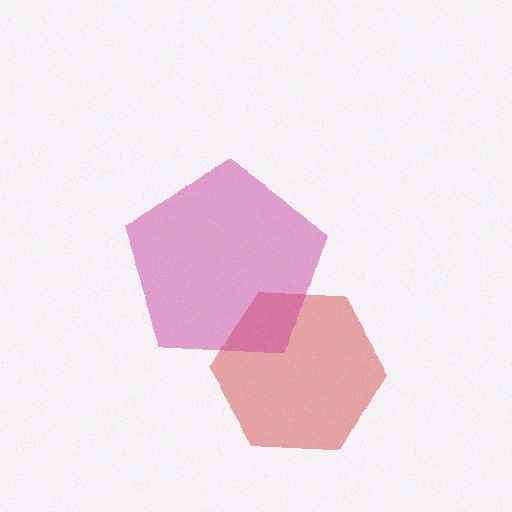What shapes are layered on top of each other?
The layered shapes are: a red hexagon, a magenta pentagon.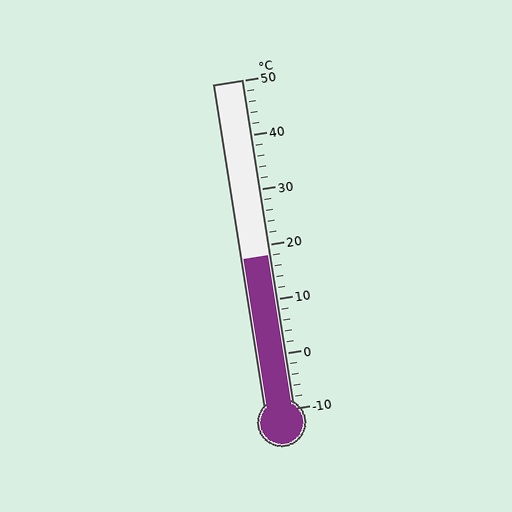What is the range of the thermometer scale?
The thermometer scale ranges from -10°C to 50°C.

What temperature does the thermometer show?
The thermometer shows approximately 18°C.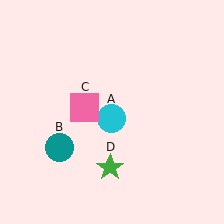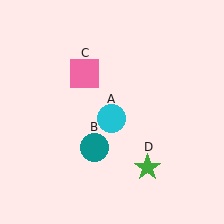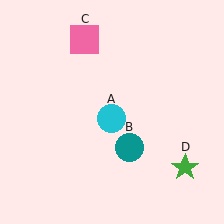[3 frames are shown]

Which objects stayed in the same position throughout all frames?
Cyan circle (object A) remained stationary.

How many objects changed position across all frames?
3 objects changed position: teal circle (object B), pink square (object C), green star (object D).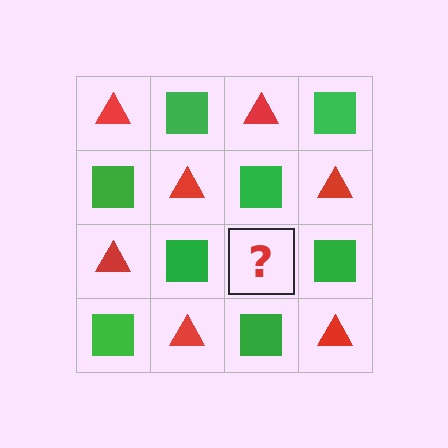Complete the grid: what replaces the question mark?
The question mark should be replaced with a red triangle.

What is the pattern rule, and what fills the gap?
The rule is that it alternates red triangle and green square in a checkerboard pattern. The gap should be filled with a red triangle.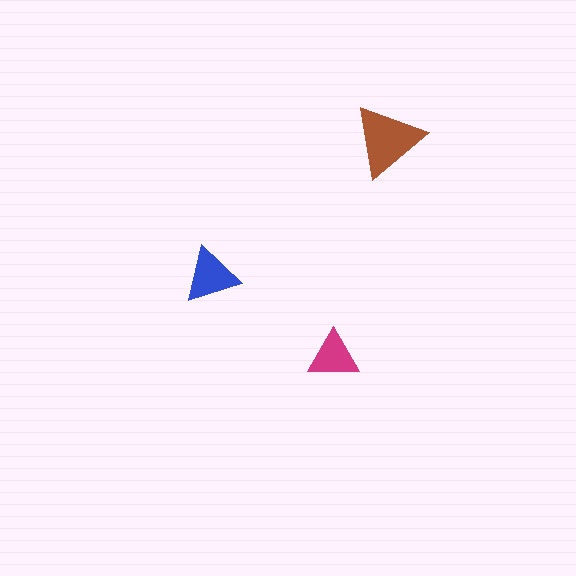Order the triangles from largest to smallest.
the brown one, the blue one, the magenta one.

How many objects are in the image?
There are 3 objects in the image.